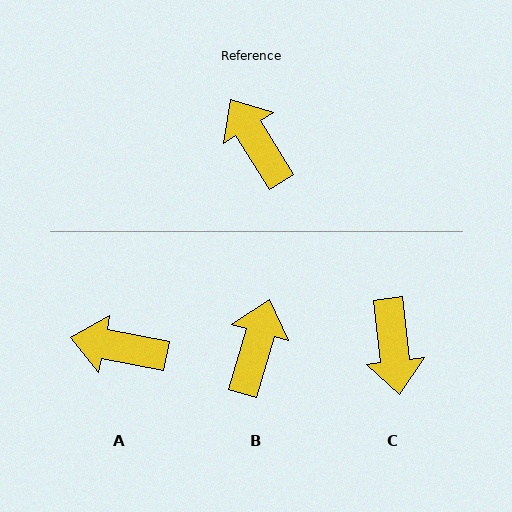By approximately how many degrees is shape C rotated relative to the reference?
Approximately 155 degrees counter-clockwise.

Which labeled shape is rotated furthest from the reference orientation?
C, about 155 degrees away.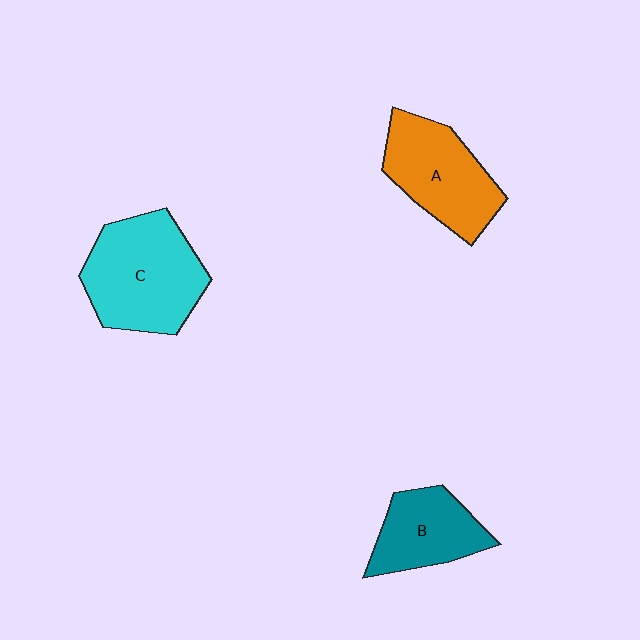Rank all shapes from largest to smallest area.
From largest to smallest: C (cyan), A (orange), B (teal).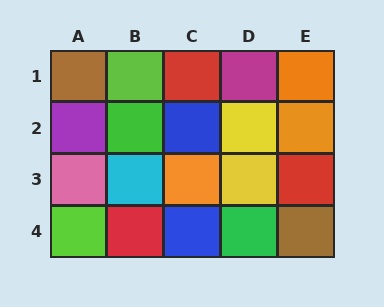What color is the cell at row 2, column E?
Orange.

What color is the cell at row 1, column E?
Orange.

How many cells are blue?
2 cells are blue.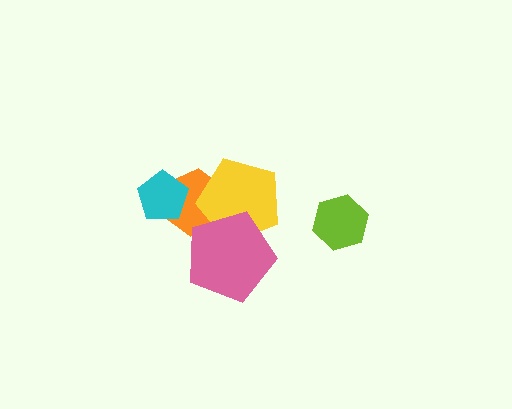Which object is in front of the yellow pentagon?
The pink pentagon is in front of the yellow pentagon.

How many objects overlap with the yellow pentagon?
2 objects overlap with the yellow pentagon.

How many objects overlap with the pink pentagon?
2 objects overlap with the pink pentagon.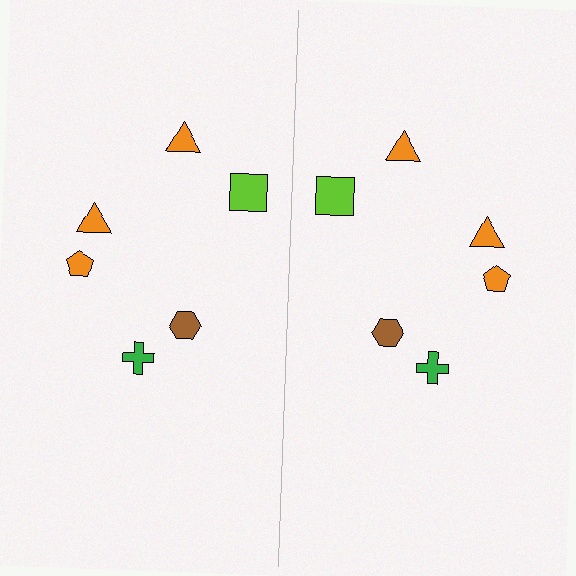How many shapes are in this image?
There are 12 shapes in this image.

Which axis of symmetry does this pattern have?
The pattern has a vertical axis of symmetry running through the center of the image.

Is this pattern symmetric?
Yes, this pattern has bilateral (reflection) symmetry.